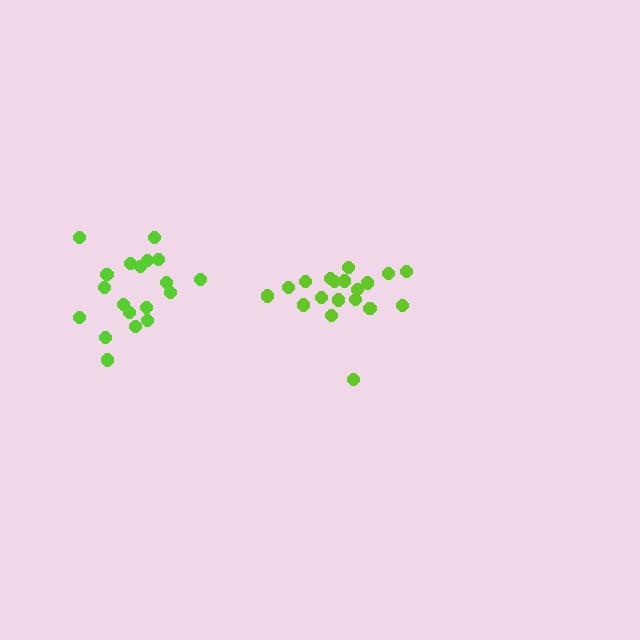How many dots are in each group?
Group 1: 19 dots, Group 2: 19 dots (38 total).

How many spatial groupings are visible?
There are 2 spatial groupings.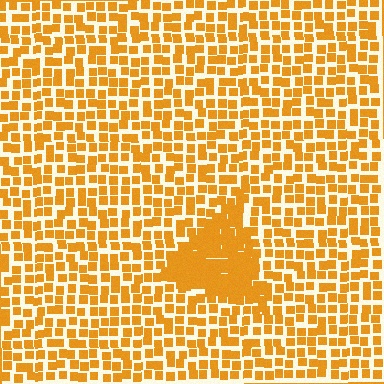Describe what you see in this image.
The image contains small orange elements arranged at two different densities. A triangle-shaped region is visible where the elements are more densely packed than the surrounding area.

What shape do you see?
I see a triangle.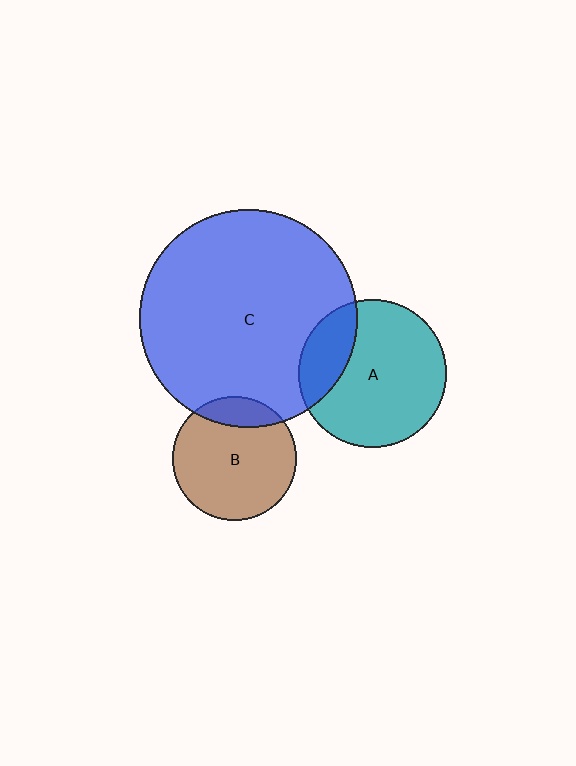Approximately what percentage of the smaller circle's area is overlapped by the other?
Approximately 15%.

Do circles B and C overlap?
Yes.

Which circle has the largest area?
Circle C (blue).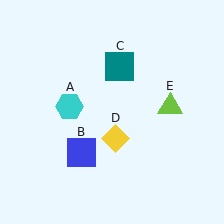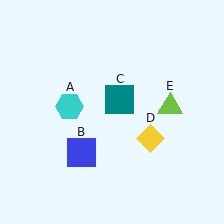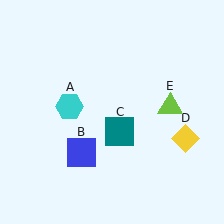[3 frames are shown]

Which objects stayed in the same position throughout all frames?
Cyan hexagon (object A) and blue square (object B) and lime triangle (object E) remained stationary.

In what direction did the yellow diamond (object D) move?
The yellow diamond (object D) moved right.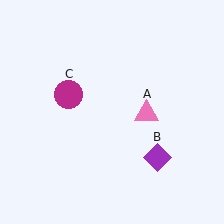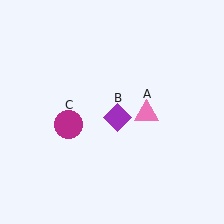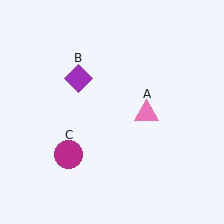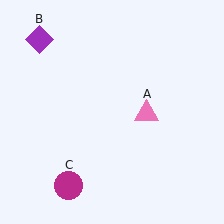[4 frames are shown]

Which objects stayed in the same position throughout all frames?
Pink triangle (object A) remained stationary.